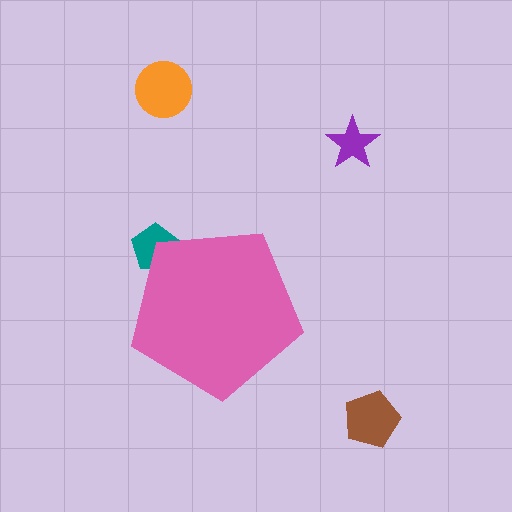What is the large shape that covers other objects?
A pink pentagon.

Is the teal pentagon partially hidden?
Yes, the teal pentagon is partially hidden behind the pink pentagon.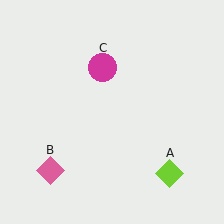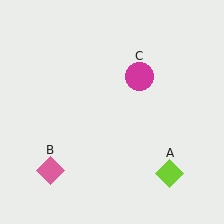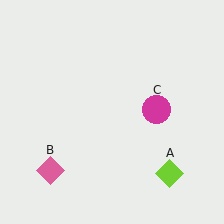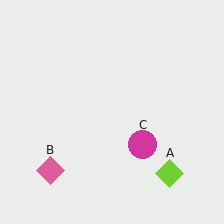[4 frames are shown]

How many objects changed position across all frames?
1 object changed position: magenta circle (object C).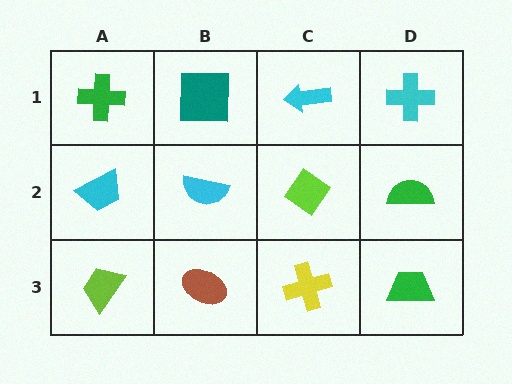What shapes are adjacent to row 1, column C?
A lime diamond (row 2, column C), a teal square (row 1, column B), a cyan cross (row 1, column D).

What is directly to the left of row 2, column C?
A cyan semicircle.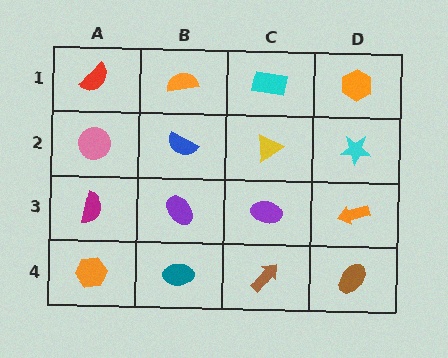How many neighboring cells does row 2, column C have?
4.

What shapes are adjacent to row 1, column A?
A pink circle (row 2, column A), an orange semicircle (row 1, column B).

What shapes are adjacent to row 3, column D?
A cyan star (row 2, column D), a brown ellipse (row 4, column D), a purple ellipse (row 3, column C).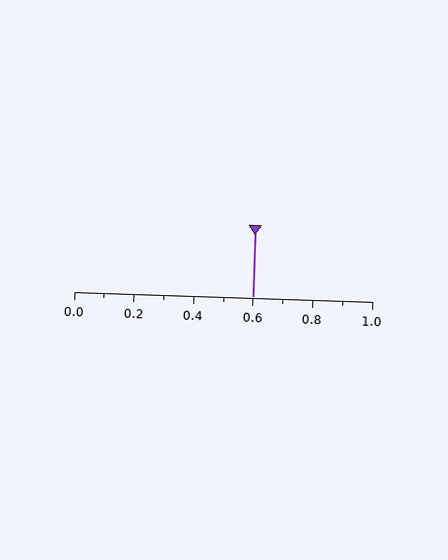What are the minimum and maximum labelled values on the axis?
The axis runs from 0.0 to 1.0.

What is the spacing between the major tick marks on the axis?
The major ticks are spaced 0.2 apart.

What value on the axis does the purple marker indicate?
The marker indicates approximately 0.6.